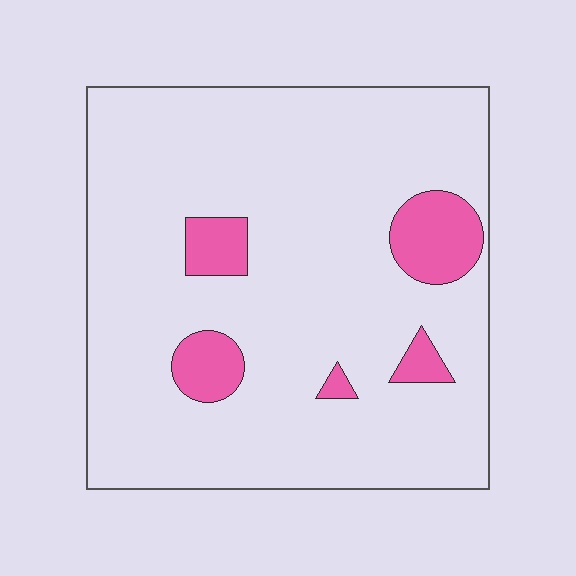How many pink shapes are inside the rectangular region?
5.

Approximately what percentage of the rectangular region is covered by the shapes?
Approximately 10%.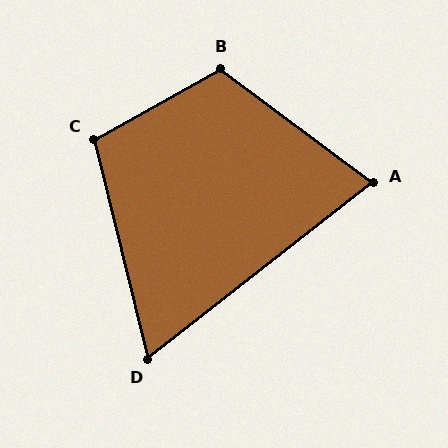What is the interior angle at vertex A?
Approximately 75 degrees (acute).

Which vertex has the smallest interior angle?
D, at approximately 66 degrees.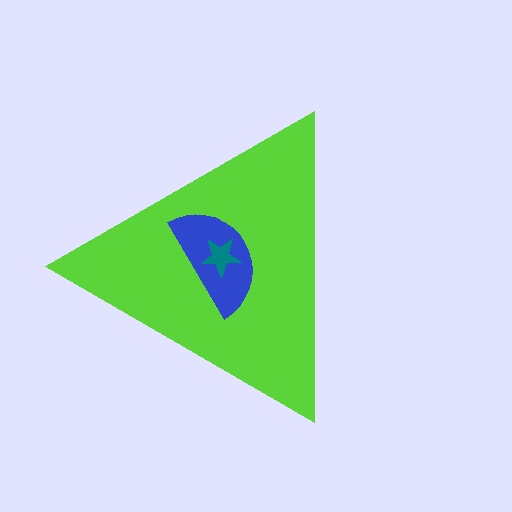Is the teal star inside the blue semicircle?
Yes.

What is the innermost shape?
The teal star.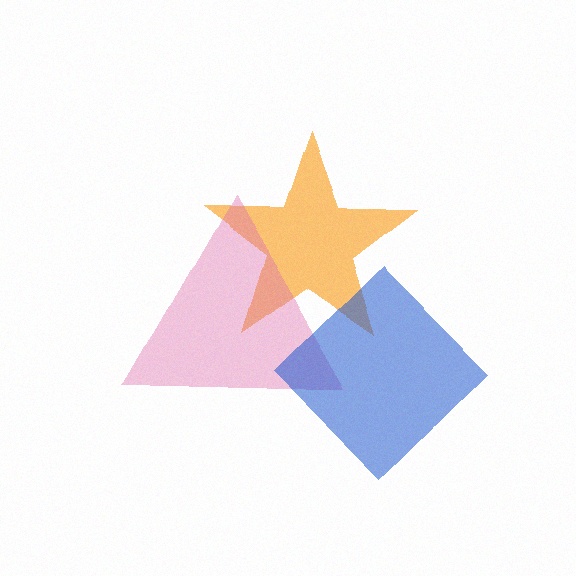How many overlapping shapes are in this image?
There are 3 overlapping shapes in the image.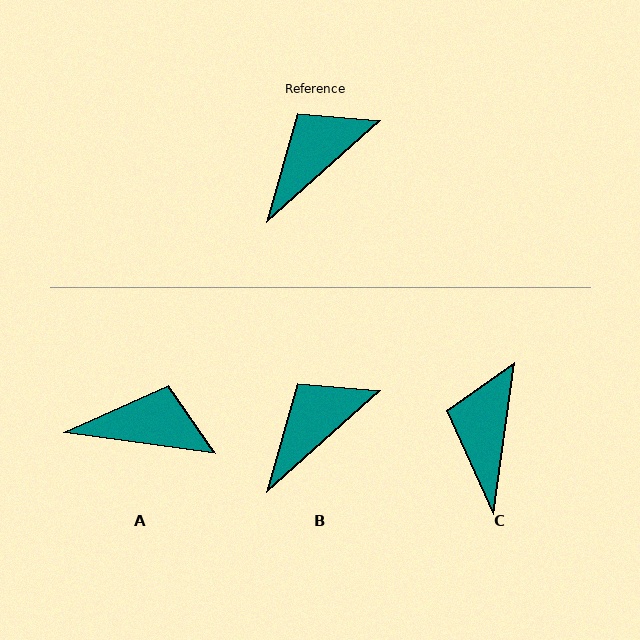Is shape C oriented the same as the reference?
No, it is off by about 40 degrees.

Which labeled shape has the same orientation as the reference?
B.